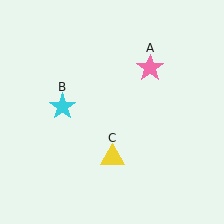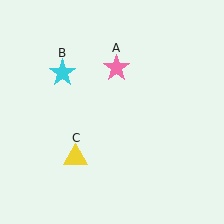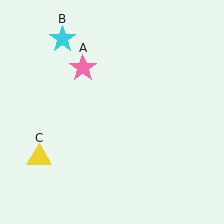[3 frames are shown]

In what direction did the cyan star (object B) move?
The cyan star (object B) moved up.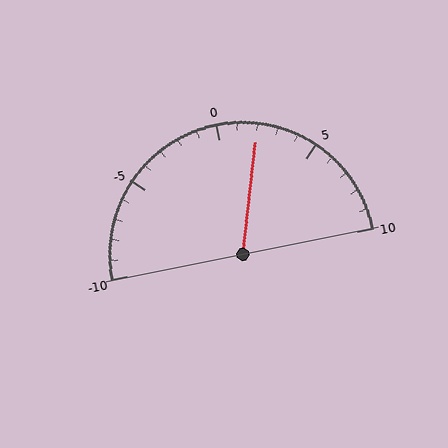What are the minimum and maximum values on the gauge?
The gauge ranges from -10 to 10.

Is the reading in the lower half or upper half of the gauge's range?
The reading is in the upper half of the range (-10 to 10).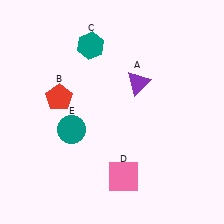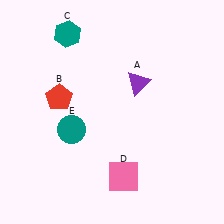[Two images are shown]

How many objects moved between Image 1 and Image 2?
1 object moved between the two images.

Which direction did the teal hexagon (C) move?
The teal hexagon (C) moved left.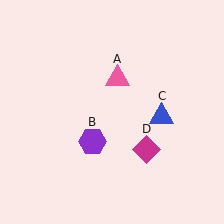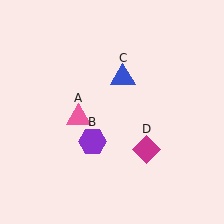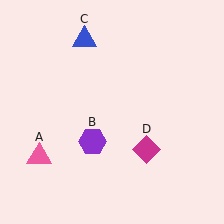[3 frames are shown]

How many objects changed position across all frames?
2 objects changed position: pink triangle (object A), blue triangle (object C).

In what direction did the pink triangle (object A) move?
The pink triangle (object A) moved down and to the left.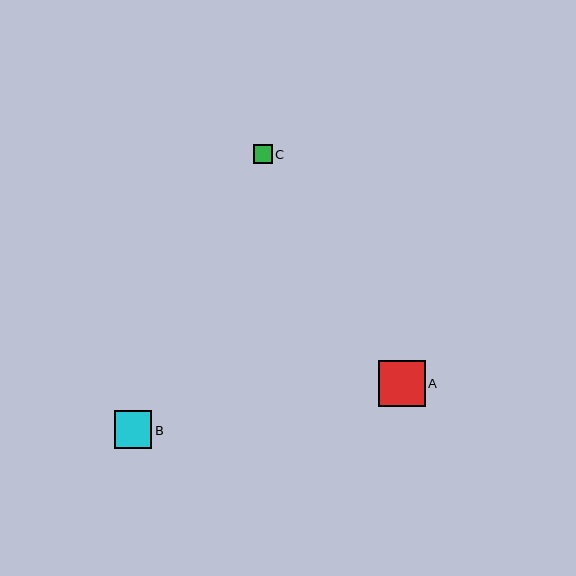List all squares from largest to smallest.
From largest to smallest: A, B, C.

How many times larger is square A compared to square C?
Square A is approximately 2.4 times the size of square C.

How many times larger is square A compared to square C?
Square A is approximately 2.4 times the size of square C.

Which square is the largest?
Square A is the largest with a size of approximately 46 pixels.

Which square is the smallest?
Square C is the smallest with a size of approximately 19 pixels.